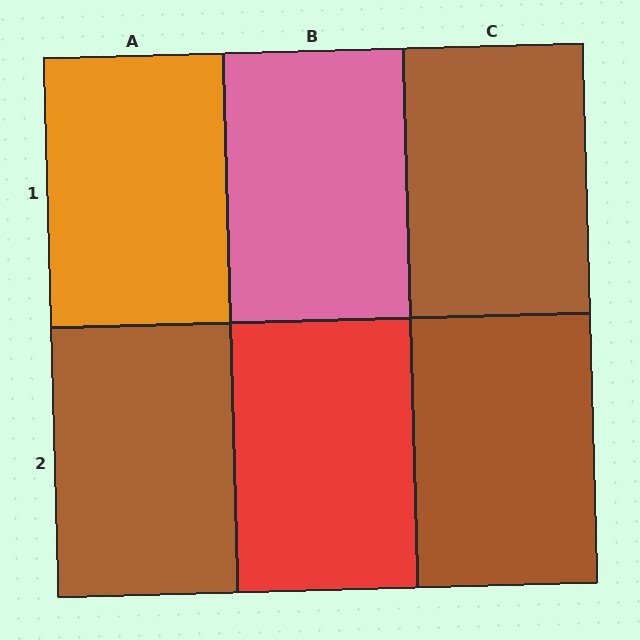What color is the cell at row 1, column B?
Pink.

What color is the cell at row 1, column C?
Brown.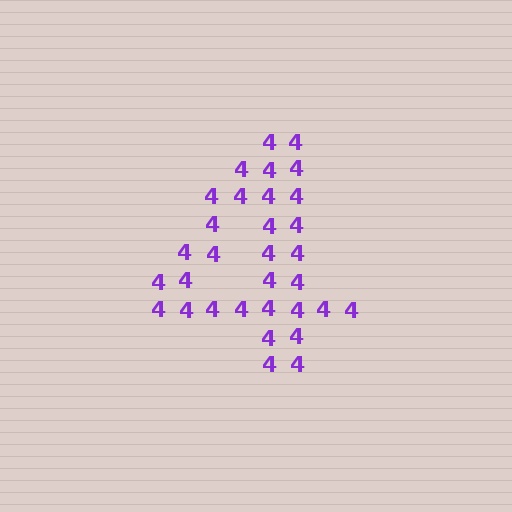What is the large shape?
The large shape is the digit 4.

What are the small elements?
The small elements are digit 4's.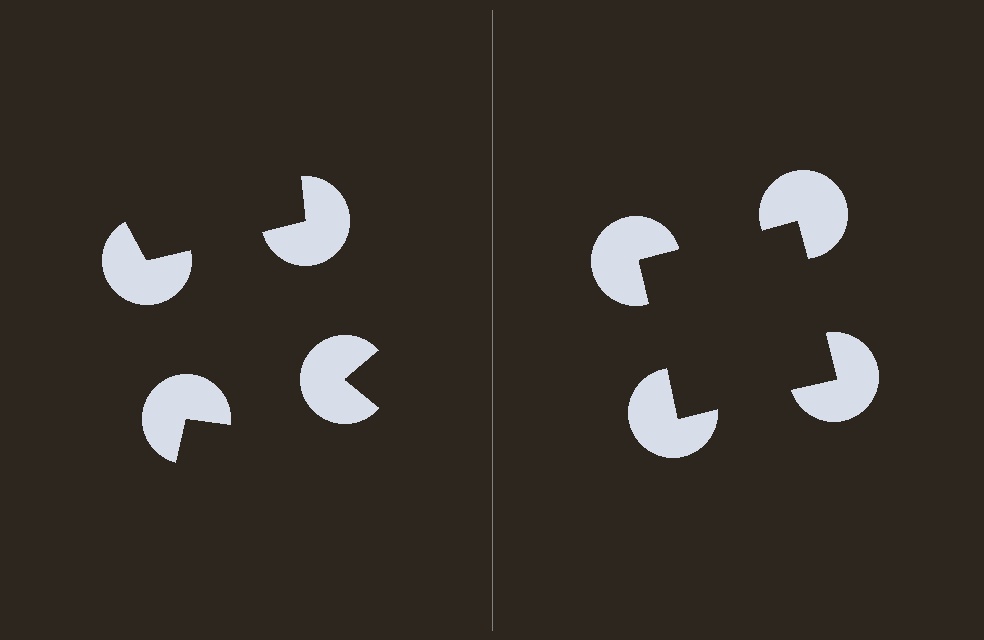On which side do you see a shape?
An illusory square appears on the right side. On the left side the wedge cuts are rotated, so no coherent shape forms.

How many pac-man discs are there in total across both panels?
8 — 4 on each side.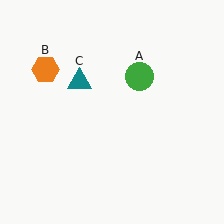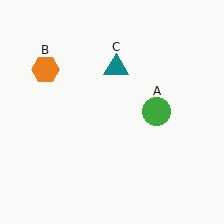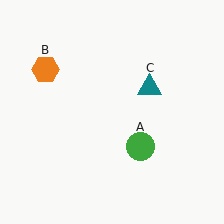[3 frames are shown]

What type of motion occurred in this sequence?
The green circle (object A), teal triangle (object C) rotated clockwise around the center of the scene.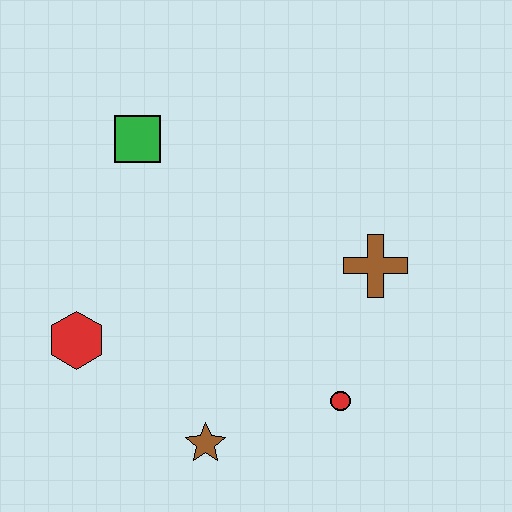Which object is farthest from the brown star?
The green square is farthest from the brown star.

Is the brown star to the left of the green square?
No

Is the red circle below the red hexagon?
Yes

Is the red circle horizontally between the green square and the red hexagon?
No